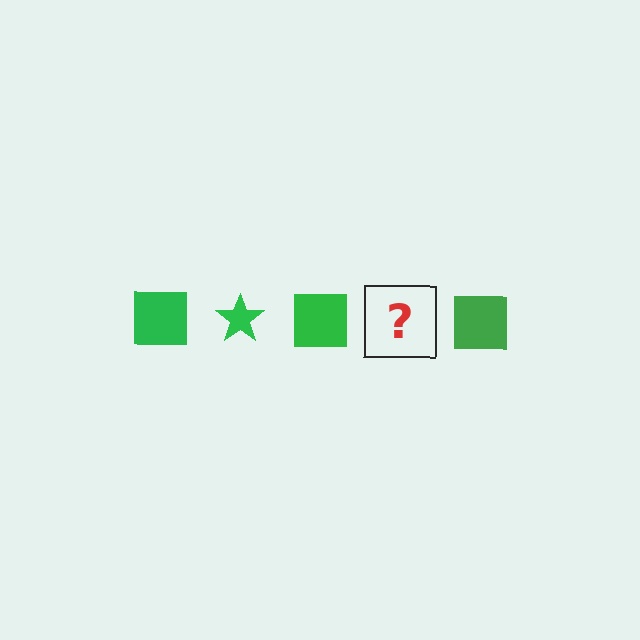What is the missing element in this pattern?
The missing element is a green star.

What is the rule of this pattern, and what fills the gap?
The rule is that the pattern cycles through square, star shapes in green. The gap should be filled with a green star.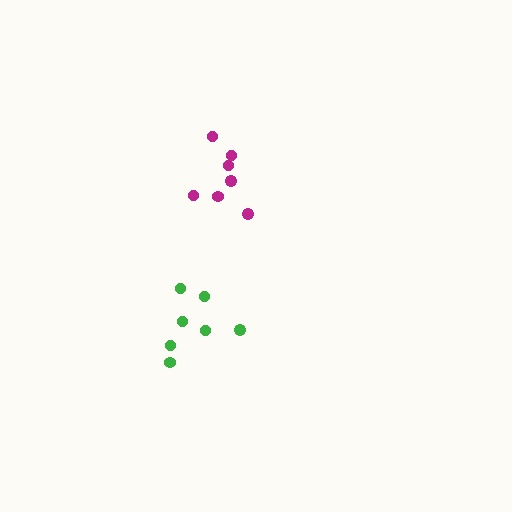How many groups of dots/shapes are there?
There are 2 groups.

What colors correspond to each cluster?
The clusters are colored: green, magenta.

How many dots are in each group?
Group 1: 7 dots, Group 2: 7 dots (14 total).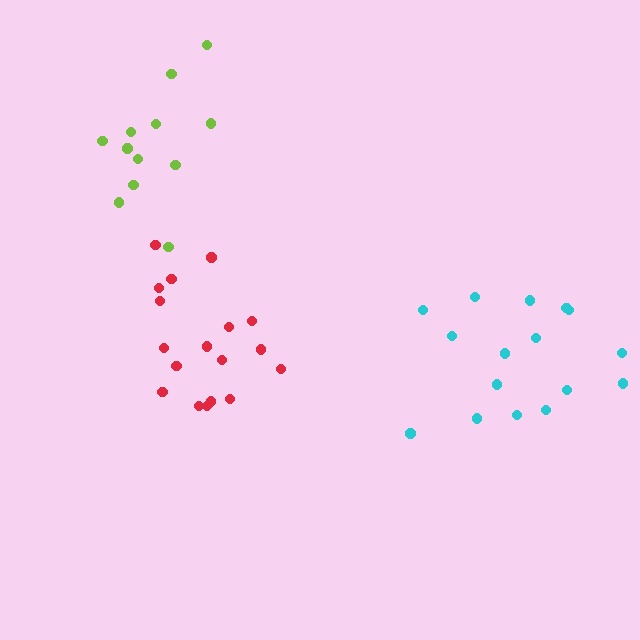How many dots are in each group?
Group 1: 12 dots, Group 2: 16 dots, Group 3: 18 dots (46 total).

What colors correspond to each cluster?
The clusters are colored: lime, cyan, red.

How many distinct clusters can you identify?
There are 3 distinct clusters.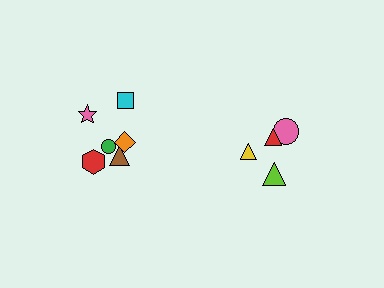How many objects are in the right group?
There are 4 objects.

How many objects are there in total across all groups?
There are 10 objects.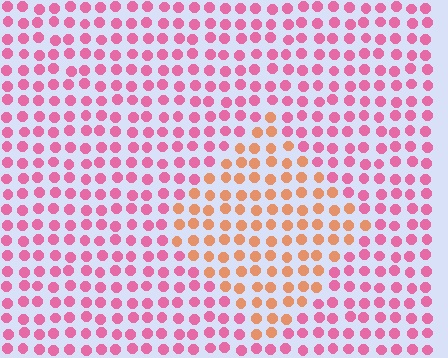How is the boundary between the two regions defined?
The boundary is defined purely by a slight shift in hue (about 48 degrees). Spacing, size, and orientation are identical on both sides.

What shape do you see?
I see a diamond.